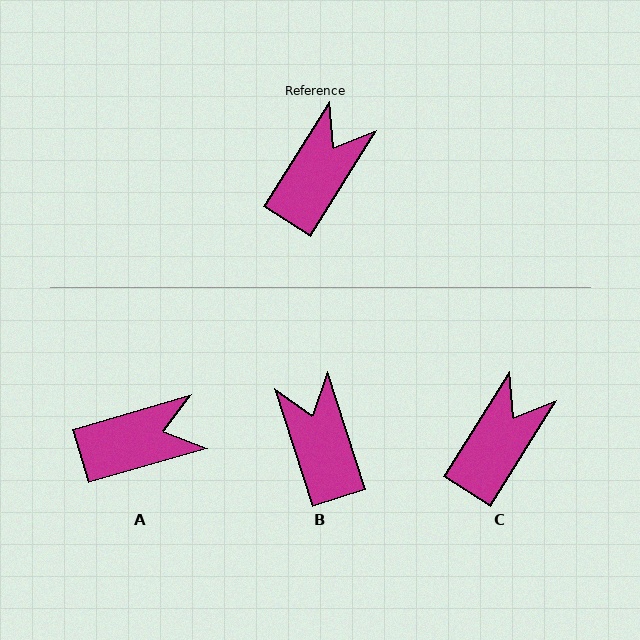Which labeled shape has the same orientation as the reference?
C.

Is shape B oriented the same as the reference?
No, it is off by about 50 degrees.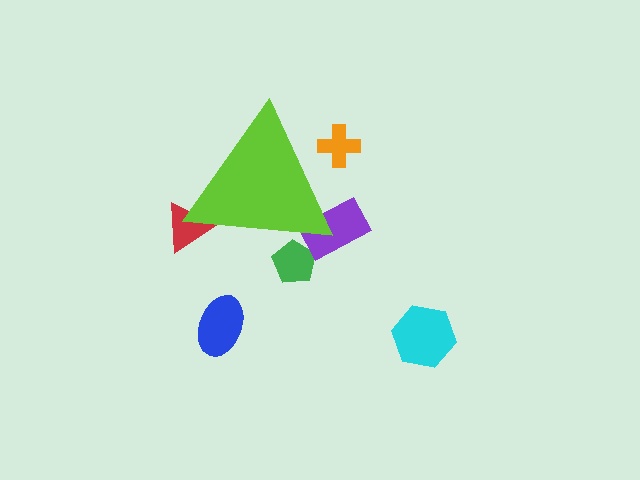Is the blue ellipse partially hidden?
No, the blue ellipse is fully visible.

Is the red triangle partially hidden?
Yes, the red triangle is partially hidden behind the lime triangle.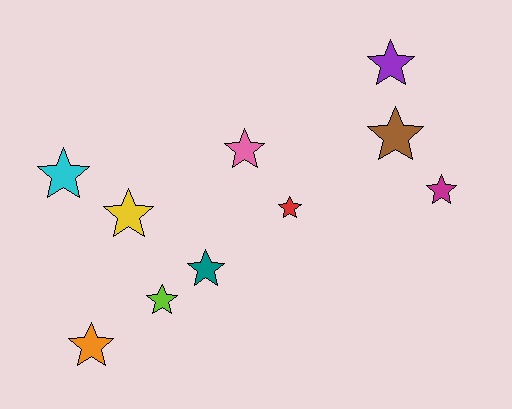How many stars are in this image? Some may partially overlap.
There are 10 stars.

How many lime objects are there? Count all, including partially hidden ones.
There is 1 lime object.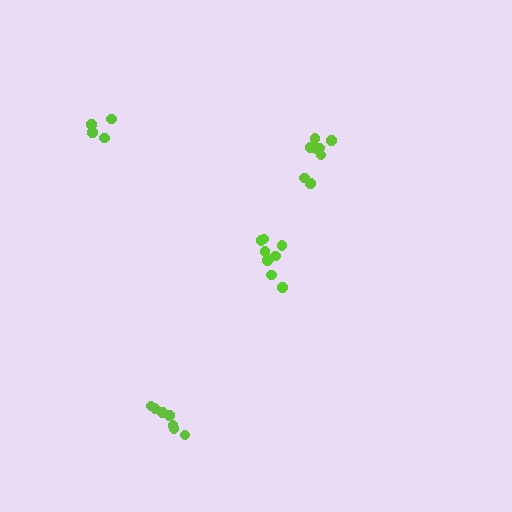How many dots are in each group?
Group 1: 8 dots, Group 2: 8 dots, Group 3: 7 dots, Group 4: 5 dots (28 total).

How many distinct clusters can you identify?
There are 4 distinct clusters.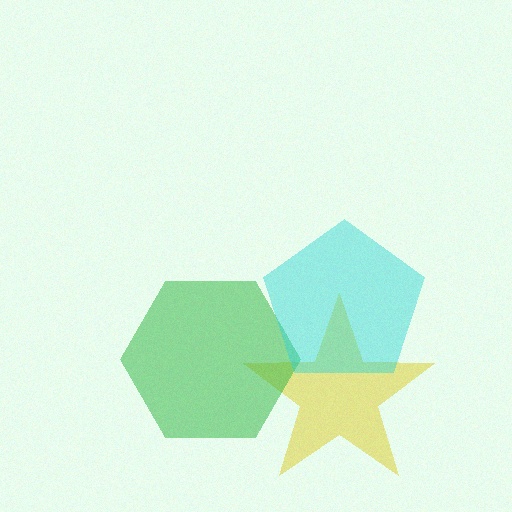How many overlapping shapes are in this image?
There are 3 overlapping shapes in the image.